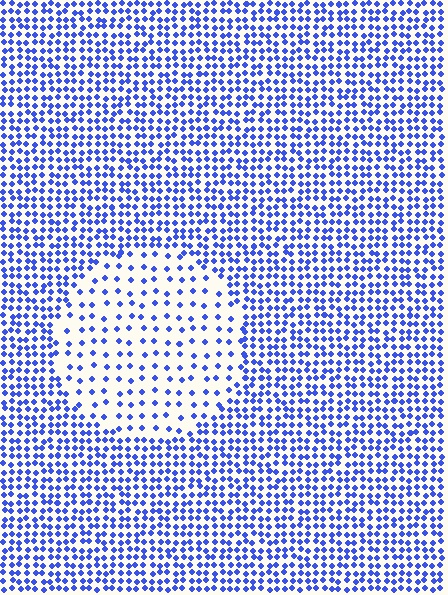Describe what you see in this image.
The image contains small blue elements arranged at two different densities. A circle-shaped region is visible where the elements are less densely packed than the surrounding area.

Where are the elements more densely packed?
The elements are more densely packed outside the circle boundary.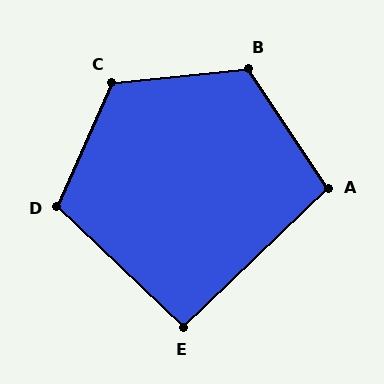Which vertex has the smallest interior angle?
E, at approximately 92 degrees.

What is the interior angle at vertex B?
Approximately 118 degrees (obtuse).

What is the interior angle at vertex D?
Approximately 110 degrees (obtuse).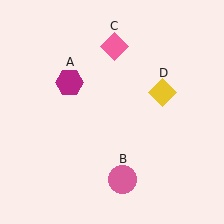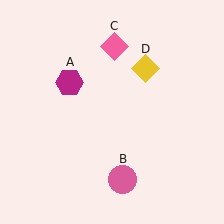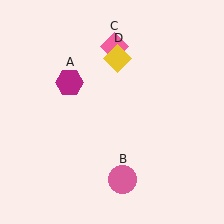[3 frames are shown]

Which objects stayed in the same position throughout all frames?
Magenta hexagon (object A) and pink circle (object B) and pink diamond (object C) remained stationary.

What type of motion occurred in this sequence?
The yellow diamond (object D) rotated counterclockwise around the center of the scene.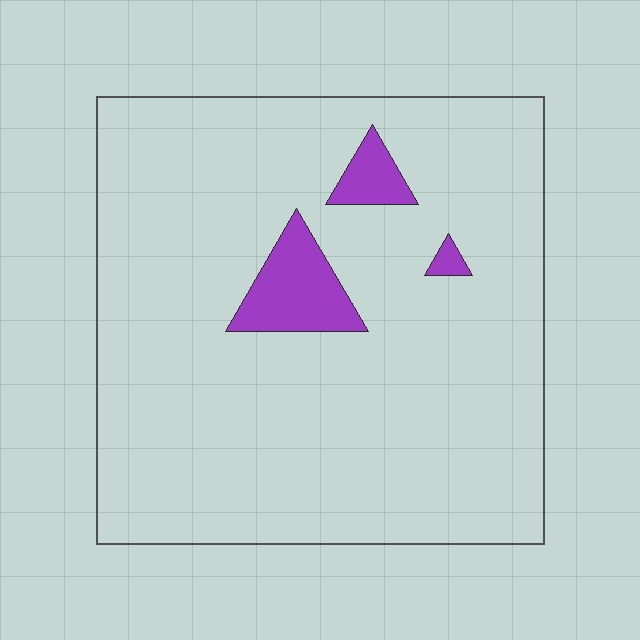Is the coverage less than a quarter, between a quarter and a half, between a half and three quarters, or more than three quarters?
Less than a quarter.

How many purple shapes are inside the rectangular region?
3.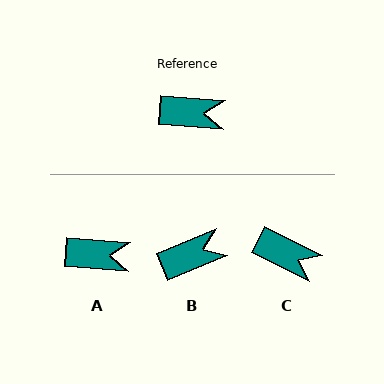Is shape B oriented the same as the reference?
No, it is off by about 26 degrees.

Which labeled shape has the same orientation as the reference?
A.